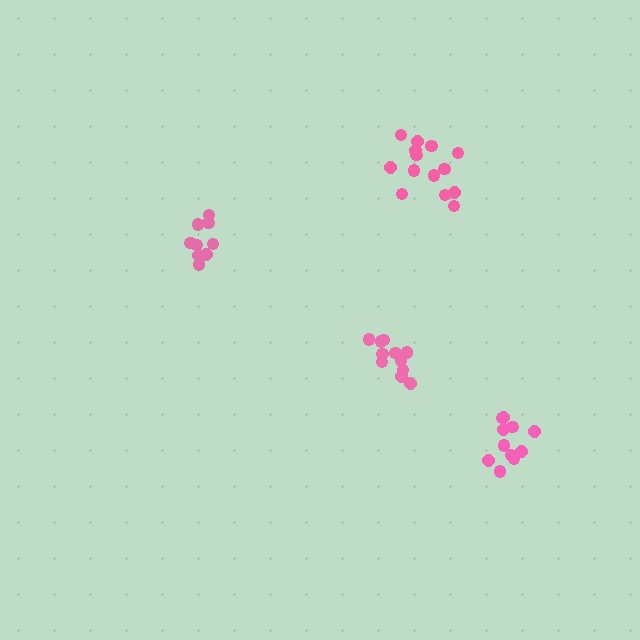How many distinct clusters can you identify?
There are 4 distinct clusters.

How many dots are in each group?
Group 1: 11 dots, Group 2: 11 dots, Group 3: 14 dots, Group 4: 9 dots (45 total).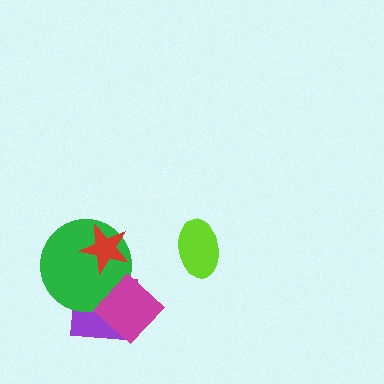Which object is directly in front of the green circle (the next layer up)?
The magenta diamond is directly in front of the green circle.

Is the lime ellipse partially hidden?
No, no other shape covers it.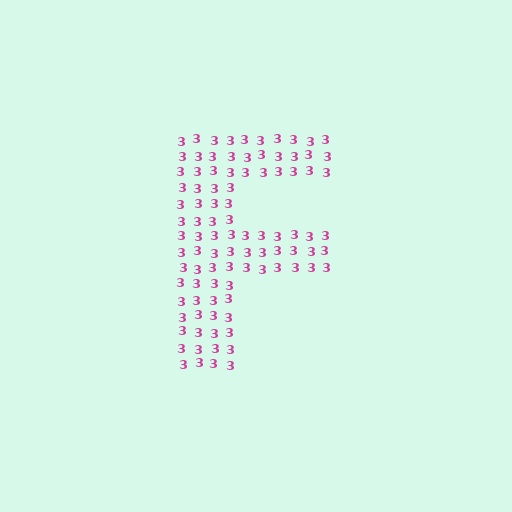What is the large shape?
The large shape is the letter F.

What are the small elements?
The small elements are digit 3's.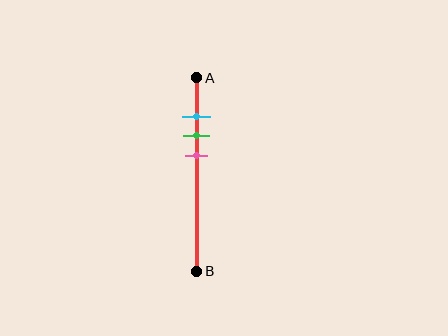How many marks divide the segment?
There are 3 marks dividing the segment.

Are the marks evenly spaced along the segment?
Yes, the marks are approximately evenly spaced.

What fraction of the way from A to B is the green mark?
The green mark is approximately 30% (0.3) of the way from A to B.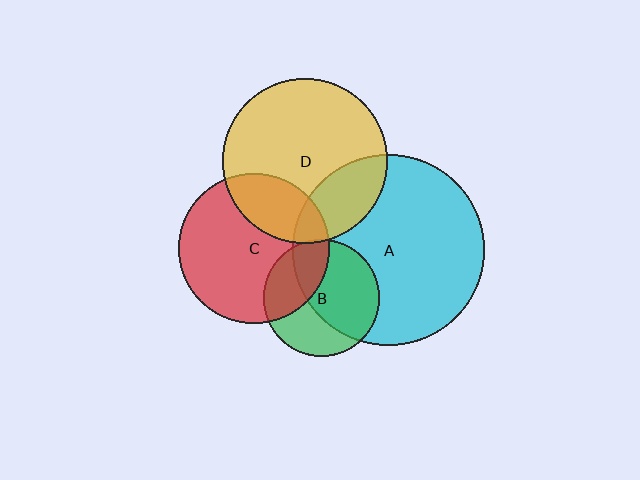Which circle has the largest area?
Circle A (cyan).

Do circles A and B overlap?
Yes.